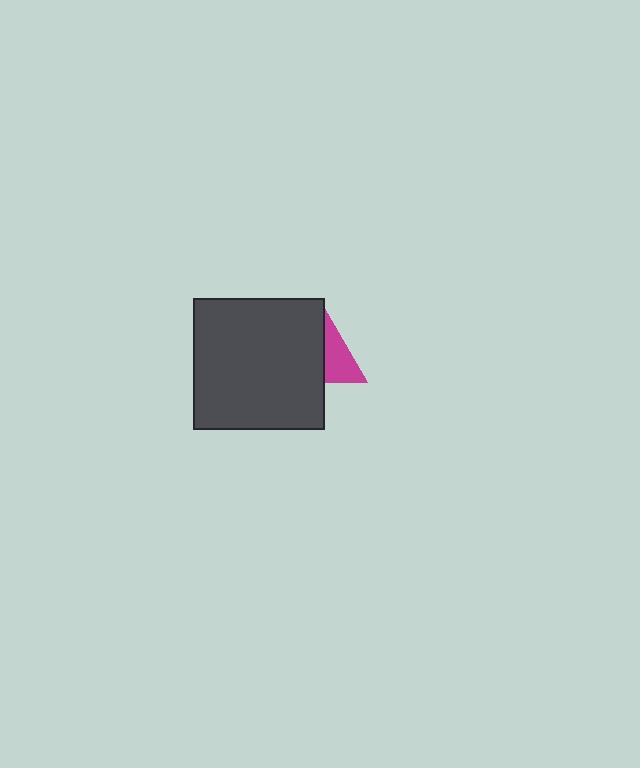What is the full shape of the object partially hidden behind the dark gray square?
The partially hidden object is a magenta triangle.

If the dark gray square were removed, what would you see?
You would see the complete magenta triangle.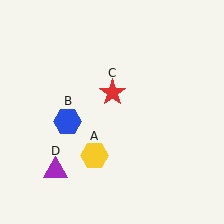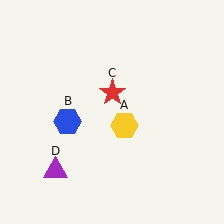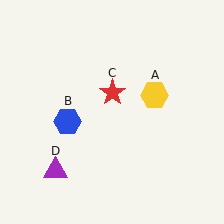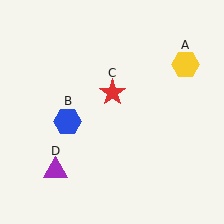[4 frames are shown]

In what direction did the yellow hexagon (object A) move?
The yellow hexagon (object A) moved up and to the right.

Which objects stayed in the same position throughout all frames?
Blue hexagon (object B) and red star (object C) and purple triangle (object D) remained stationary.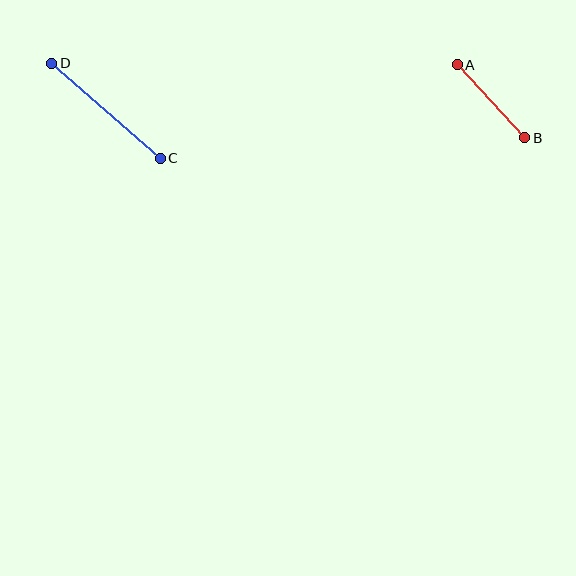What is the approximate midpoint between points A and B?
The midpoint is at approximately (491, 101) pixels.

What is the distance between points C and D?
The distance is approximately 145 pixels.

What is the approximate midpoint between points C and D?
The midpoint is at approximately (106, 111) pixels.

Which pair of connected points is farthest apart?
Points C and D are farthest apart.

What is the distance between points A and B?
The distance is approximately 99 pixels.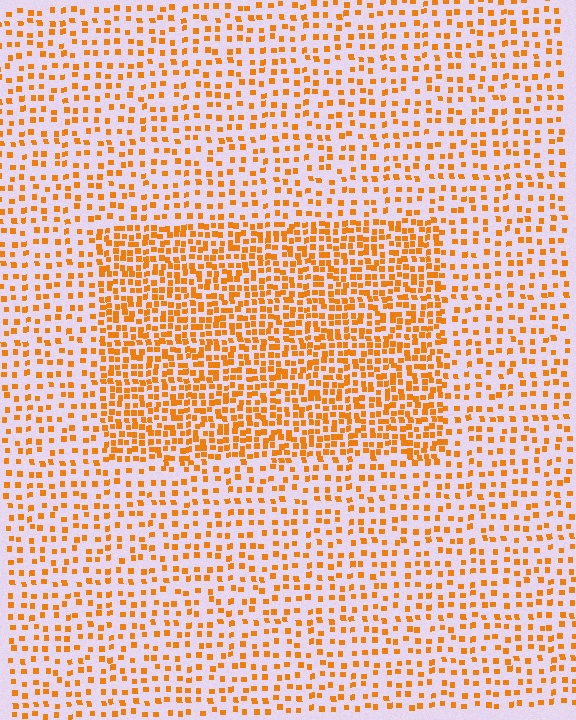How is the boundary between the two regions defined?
The boundary is defined by a change in element density (approximately 2.1x ratio). All elements are the same color, size, and shape.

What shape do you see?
I see a rectangle.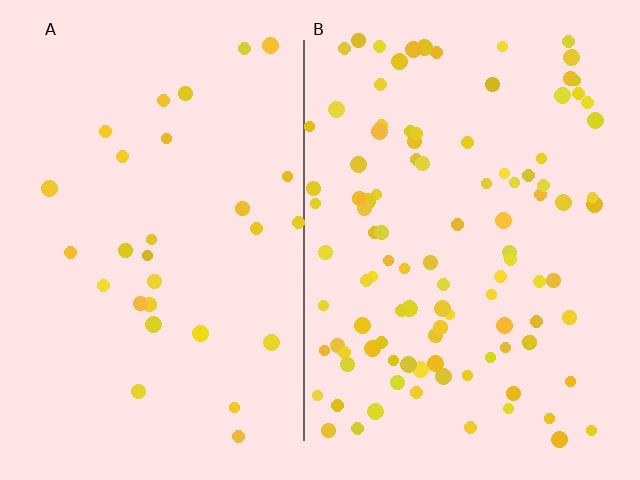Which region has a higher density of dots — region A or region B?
B (the right).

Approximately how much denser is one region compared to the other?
Approximately 3.5× — region B over region A.